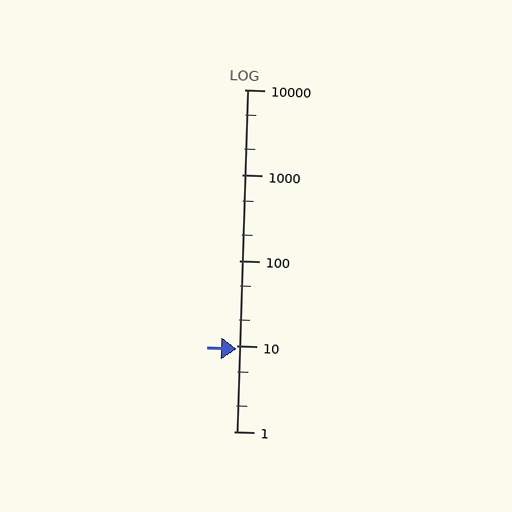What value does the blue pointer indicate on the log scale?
The pointer indicates approximately 9.2.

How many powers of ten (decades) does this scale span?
The scale spans 4 decades, from 1 to 10000.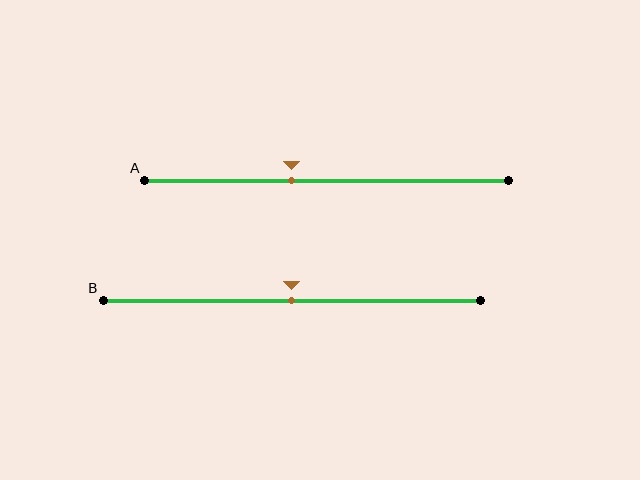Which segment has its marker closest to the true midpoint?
Segment B has its marker closest to the true midpoint.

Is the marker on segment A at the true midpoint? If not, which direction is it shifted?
No, the marker on segment A is shifted to the left by about 10% of the segment length.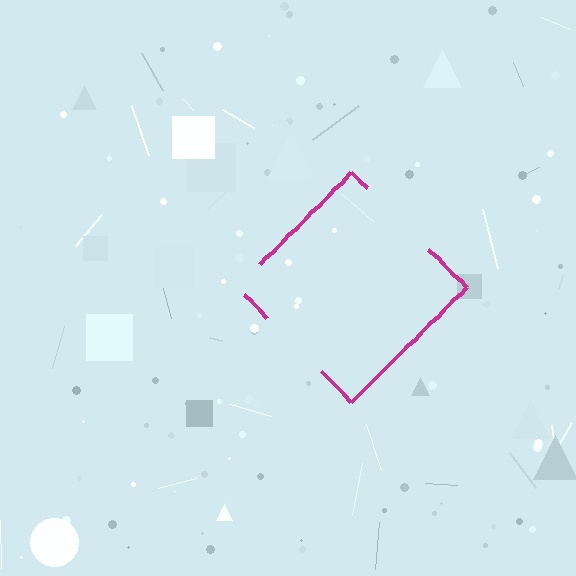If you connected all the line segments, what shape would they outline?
They would outline a diamond.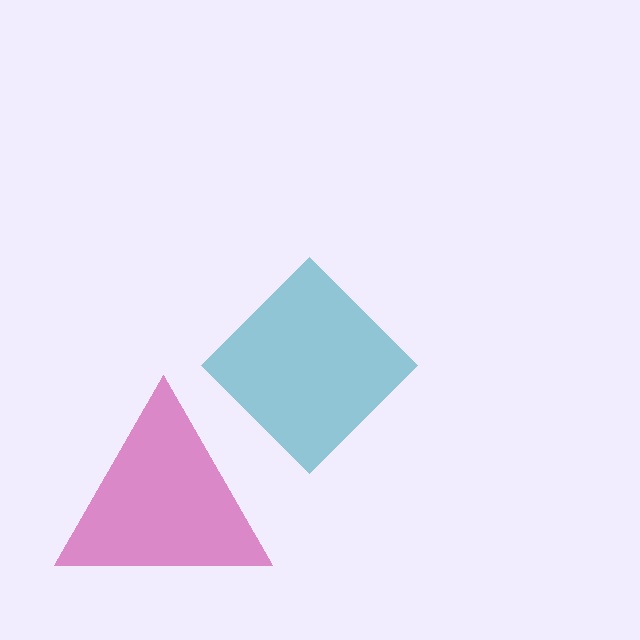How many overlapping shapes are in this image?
There are 2 overlapping shapes in the image.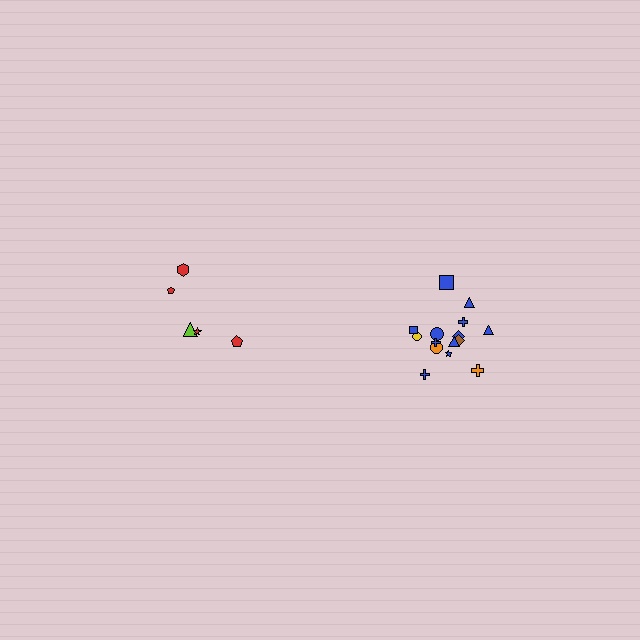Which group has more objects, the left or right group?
The right group.